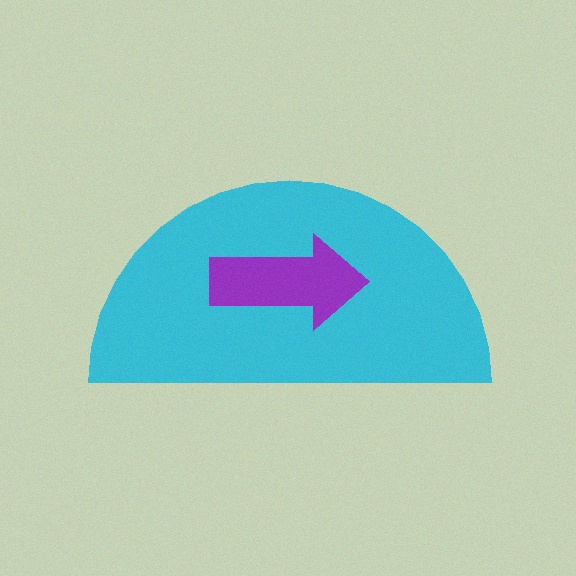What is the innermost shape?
The purple arrow.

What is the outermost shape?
The cyan semicircle.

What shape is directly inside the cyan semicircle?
The purple arrow.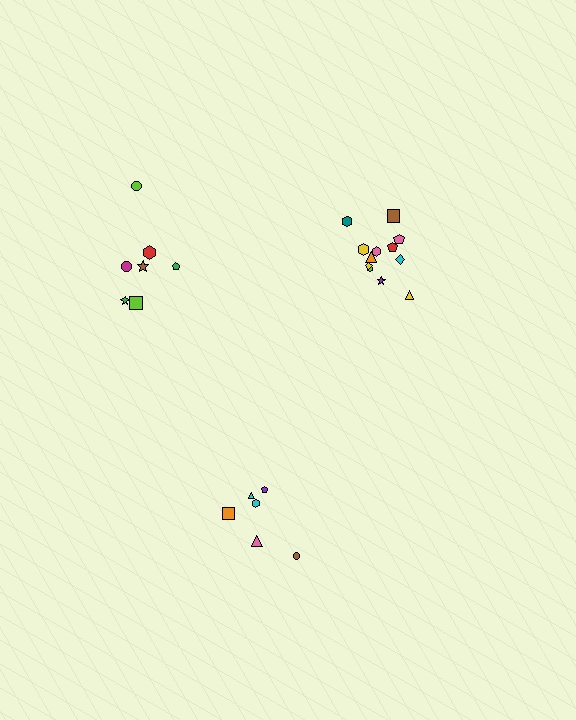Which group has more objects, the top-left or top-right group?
The top-right group.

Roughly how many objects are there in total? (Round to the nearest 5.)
Roughly 25 objects in total.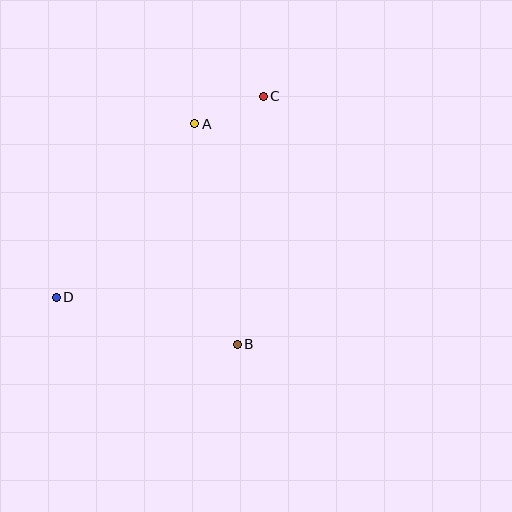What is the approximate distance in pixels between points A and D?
The distance between A and D is approximately 222 pixels.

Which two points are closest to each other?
Points A and C are closest to each other.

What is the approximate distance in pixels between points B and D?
The distance between B and D is approximately 187 pixels.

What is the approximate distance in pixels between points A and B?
The distance between A and B is approximately 225 pixels.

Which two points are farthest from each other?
Points C and D are farthest from each other.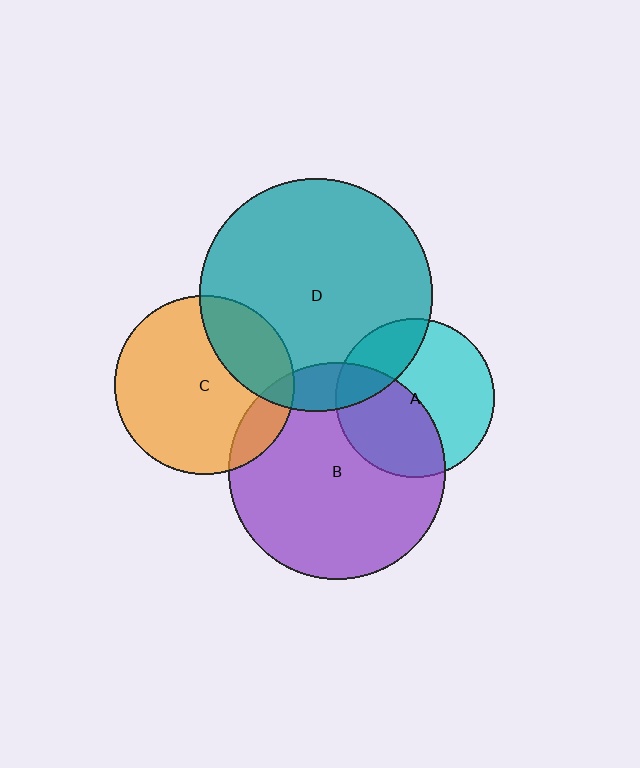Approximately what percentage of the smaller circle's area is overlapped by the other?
Approximately 10%.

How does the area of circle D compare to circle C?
Approximately 1.7 times.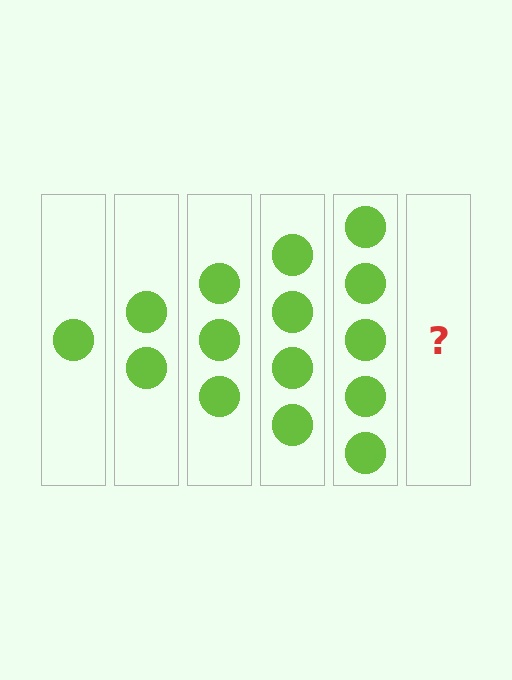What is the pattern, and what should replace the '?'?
The pattern is that each step adds one more circle. The '?' should be 6 circles.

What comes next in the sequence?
The next element should be 6 circles.